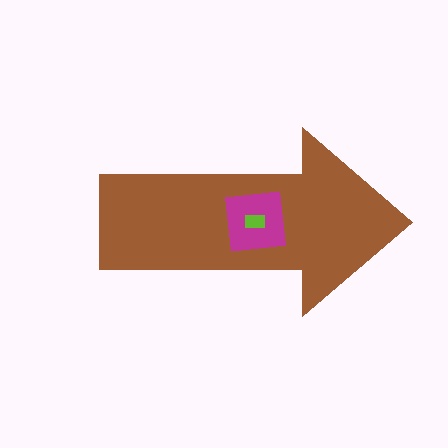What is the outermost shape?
The brown arrow.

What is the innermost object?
The lime rectangle.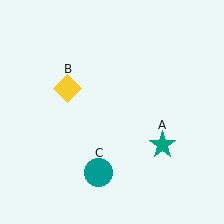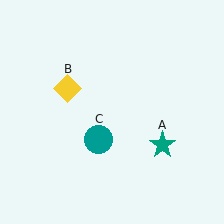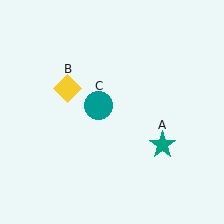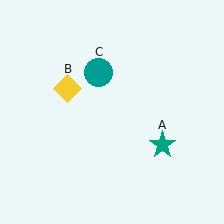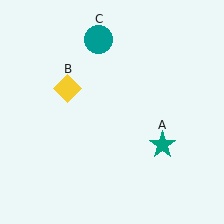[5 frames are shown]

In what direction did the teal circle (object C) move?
The teal circle (object C) moved up.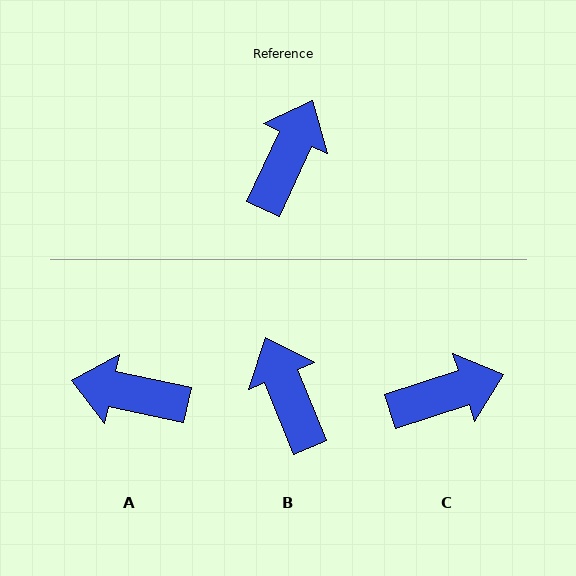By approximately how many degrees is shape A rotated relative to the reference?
Approximately 103 degrees counter-clockwise.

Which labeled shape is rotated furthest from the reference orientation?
A, about 103 degrees away.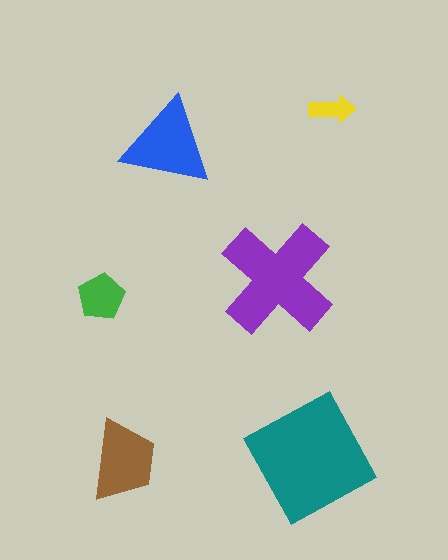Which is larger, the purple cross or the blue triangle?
The purple cross.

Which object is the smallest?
The yellow arrow.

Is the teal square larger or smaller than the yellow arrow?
Larger.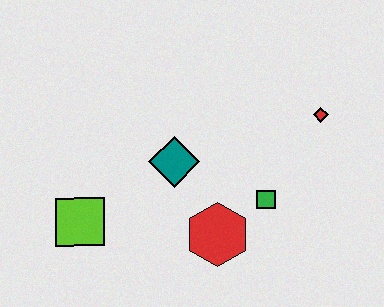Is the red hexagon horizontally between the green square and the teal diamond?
Yes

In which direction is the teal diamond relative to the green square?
The teal diamond is to the left of the green square.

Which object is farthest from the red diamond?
The lime square is farthest from the red diamond.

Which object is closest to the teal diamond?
The red hexagon is closest to the teal diamond.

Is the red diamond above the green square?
Yes